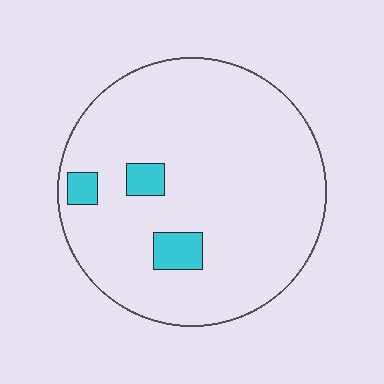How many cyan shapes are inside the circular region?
3.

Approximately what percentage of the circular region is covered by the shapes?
Approximately 5%.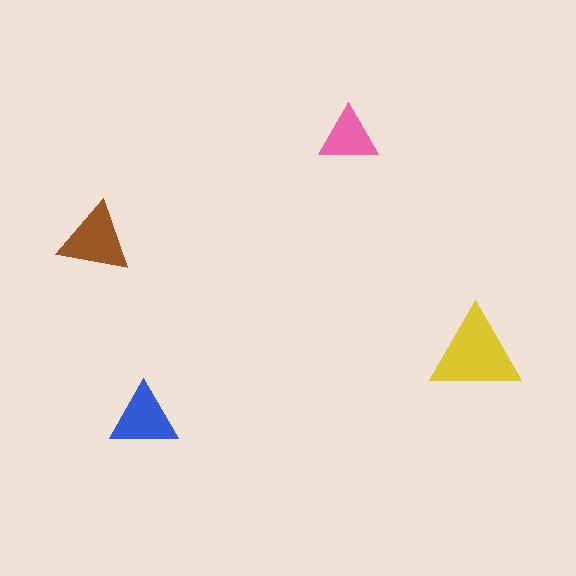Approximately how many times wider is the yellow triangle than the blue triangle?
About 1.5 times wider.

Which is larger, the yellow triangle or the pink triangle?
The yellow one.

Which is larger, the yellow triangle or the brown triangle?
The yellow one.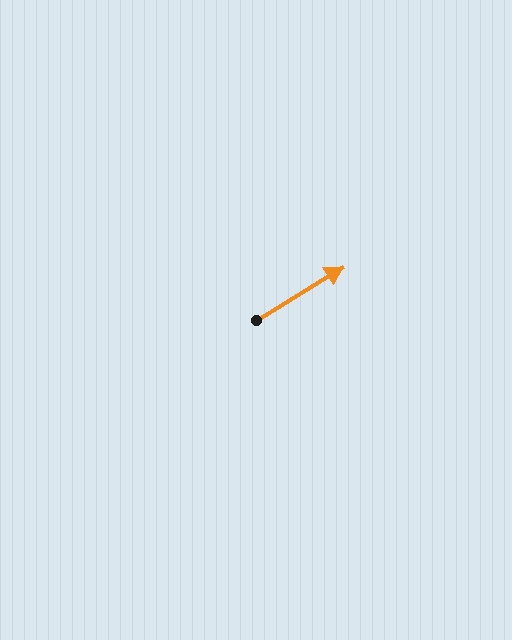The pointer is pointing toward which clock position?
Roughly 2 o'clock.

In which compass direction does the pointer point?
Northeast.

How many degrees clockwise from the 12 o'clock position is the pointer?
Approximately 58 degrees.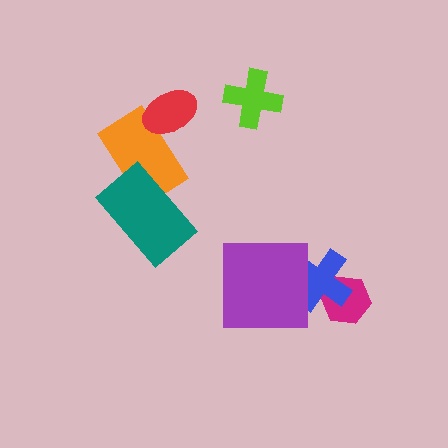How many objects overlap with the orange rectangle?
2 objects overlap with the orange rectangle.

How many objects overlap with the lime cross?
0 objects overlap with the lime cross.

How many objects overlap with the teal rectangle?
1 object overlaps with the teal rectangle.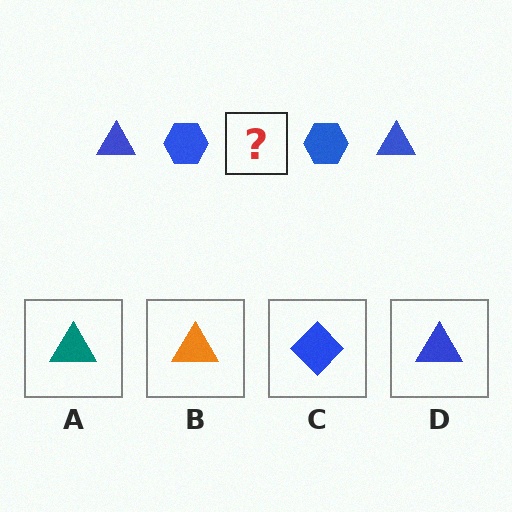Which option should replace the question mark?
Option D.